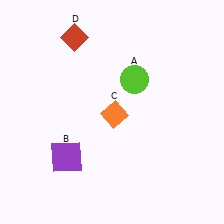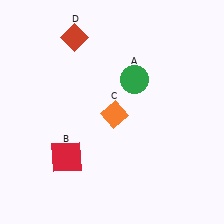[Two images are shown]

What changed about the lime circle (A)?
In Image 1, A is lime. In Image 2, it changed to green.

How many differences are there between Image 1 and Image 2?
There are 2 differences between the two images.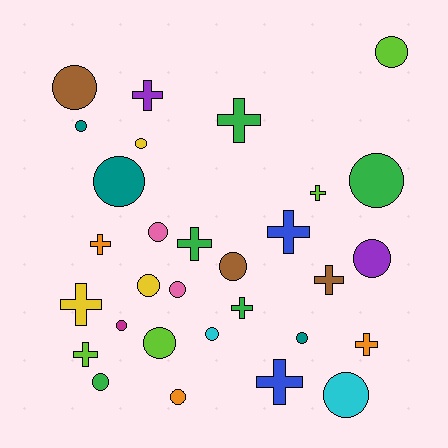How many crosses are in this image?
There are 12 crosses.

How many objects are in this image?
There are 30 objects.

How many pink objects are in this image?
There are 2 pink objects.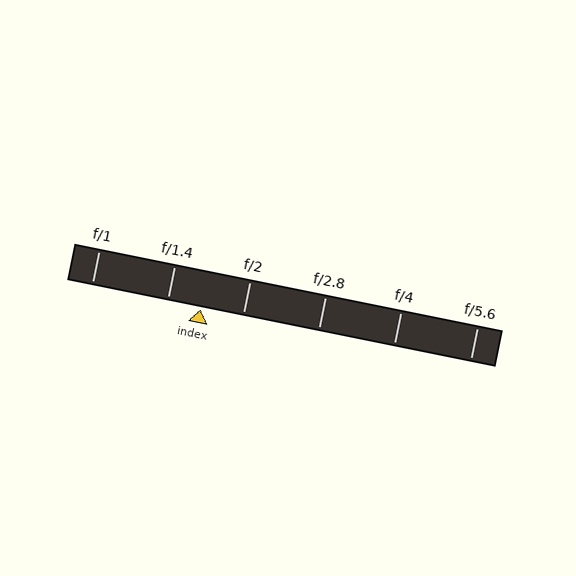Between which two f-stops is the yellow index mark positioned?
The index mark is between f/1.4 and f/2.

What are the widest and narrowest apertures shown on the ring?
The widest aperture shown is f/1 and the narrowest is f/5.6.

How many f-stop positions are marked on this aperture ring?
There are 6 f-stop positions marked.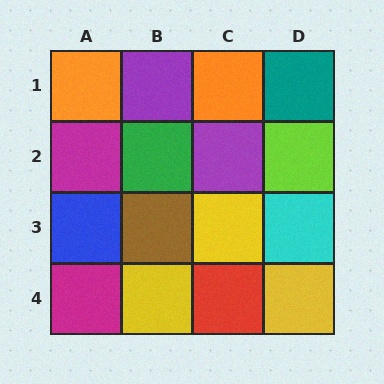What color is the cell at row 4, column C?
Red.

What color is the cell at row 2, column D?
Lime.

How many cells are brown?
1 cell is brown.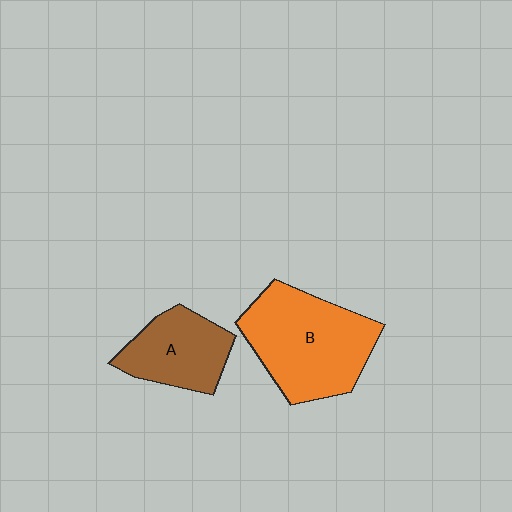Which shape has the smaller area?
Shape A (brown).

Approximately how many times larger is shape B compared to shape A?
Approximately 1.6 times.